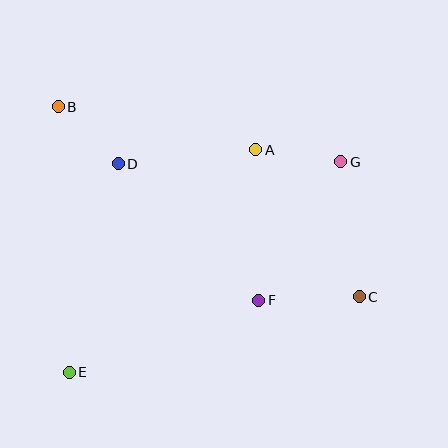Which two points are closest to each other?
Points B and D are closest to each other.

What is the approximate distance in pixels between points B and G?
The distance between B and G is approximately 288 pixels.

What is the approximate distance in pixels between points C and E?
The distance between C and E is approximately 300 pixels.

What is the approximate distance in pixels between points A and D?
The distance between A and D is approximately 138 pixels.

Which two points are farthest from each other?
Points B and C are farthest from each other.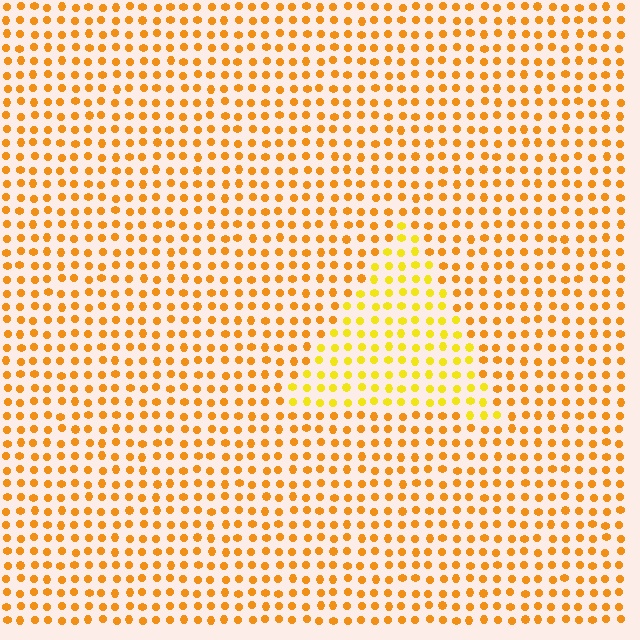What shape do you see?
I see a triangle.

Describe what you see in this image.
The image is filled with small orange elements in a uniform arrangement. A triangle-shaped region is visible where the elements are tinted to a slightly different hue, forming a subtle color boundary.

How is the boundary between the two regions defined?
The boundary is defined purely by a slight shift in hue (about 23 degrees). Spacing, size, and orientation are identical on both sides.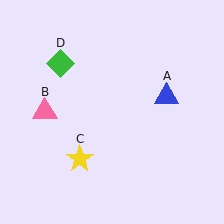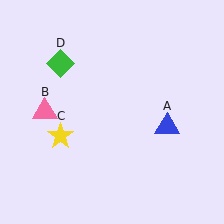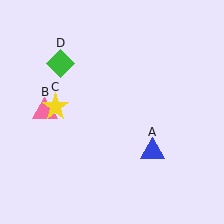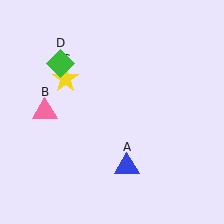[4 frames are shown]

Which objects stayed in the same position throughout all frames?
Pink triangle (object B) and green diamond (object D) remained stationary.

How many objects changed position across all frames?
2 objects changed position: blue triangle (object A), yellow star (object C).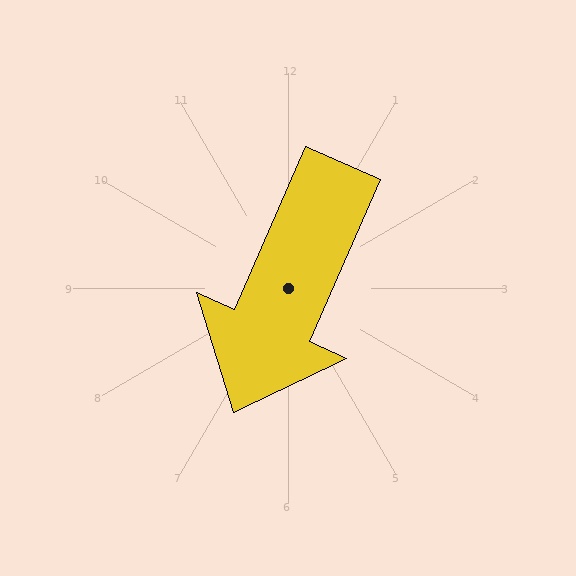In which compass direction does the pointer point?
Southwest.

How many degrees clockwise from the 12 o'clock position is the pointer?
Approximately 204 degrees.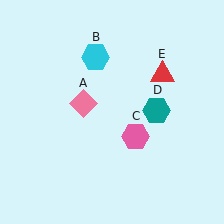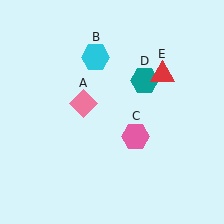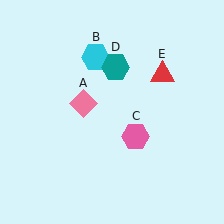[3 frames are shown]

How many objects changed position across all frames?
1 object changed position: teal hexagon (object D).